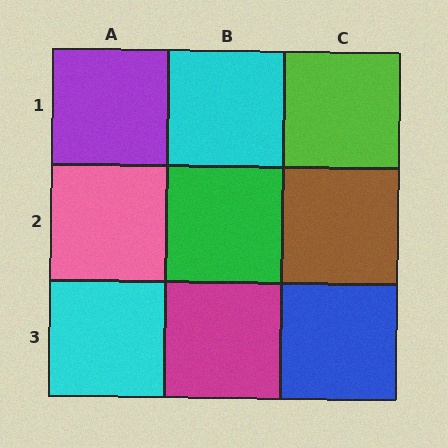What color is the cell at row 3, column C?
Blue.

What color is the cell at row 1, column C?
Lime.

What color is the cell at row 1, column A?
Purple.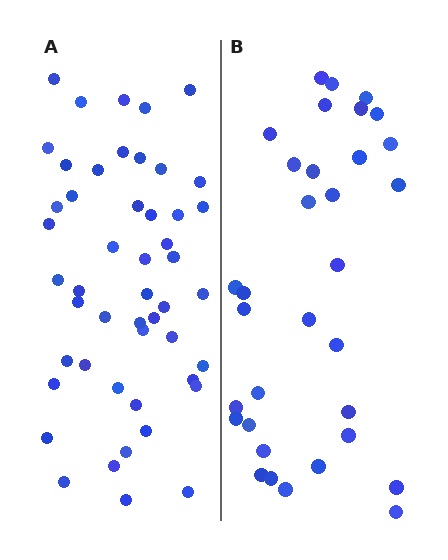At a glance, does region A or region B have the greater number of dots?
Region A (the left region) has more dots.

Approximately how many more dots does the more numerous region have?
Region A has approximately 15 more dots than region B.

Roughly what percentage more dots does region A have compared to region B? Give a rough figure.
About 50% more.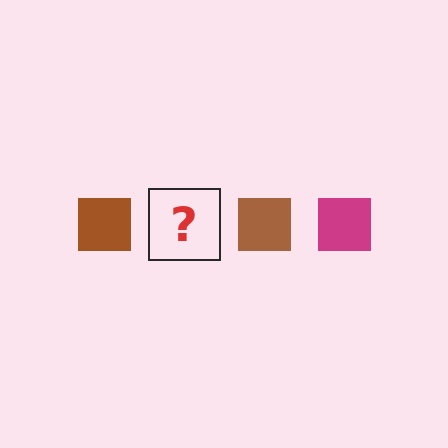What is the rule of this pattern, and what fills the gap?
The rule is that the pattern cycles through brown, magenta squares. The gap should be filled with a magenta square.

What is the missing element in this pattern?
The missing element is a magenta square.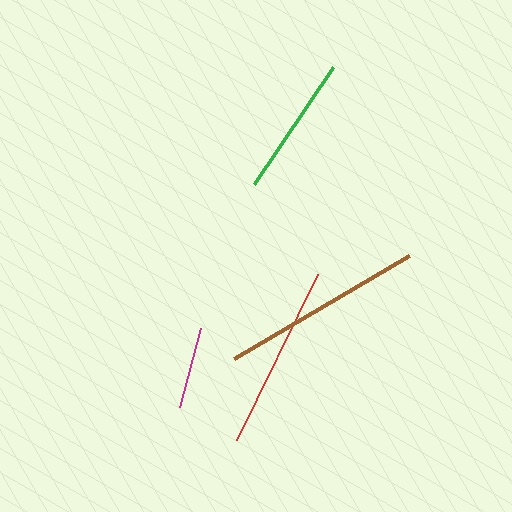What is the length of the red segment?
The red segment is approximately 184 pixels long.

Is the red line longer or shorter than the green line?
The red line is longer than the green line.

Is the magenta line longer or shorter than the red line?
The red line is longer than the magenta line.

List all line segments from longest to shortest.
From longest to shortest: brown, red, green, magenta.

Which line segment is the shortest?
The magenta line is the shortest at approximately 82 pixels.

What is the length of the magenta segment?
The magenta segment is approximately 82 pixels long.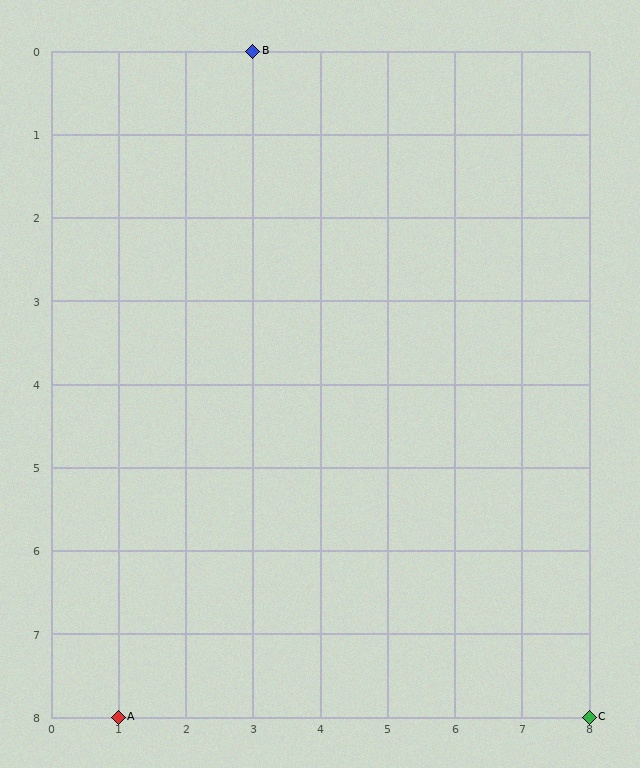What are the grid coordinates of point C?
Point C is at grid coordinates (8, 8).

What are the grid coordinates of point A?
Point A is at grid coordinates (1, 8).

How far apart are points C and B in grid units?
Points C and B are 5 columns and 8 rows apart (about 9.4 grid units diagonally).